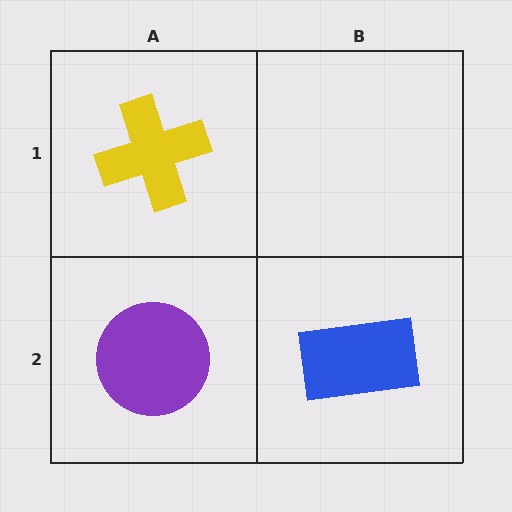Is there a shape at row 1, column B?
No, that cell is empty.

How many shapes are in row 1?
1 shape.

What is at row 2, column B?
A blue rectangle.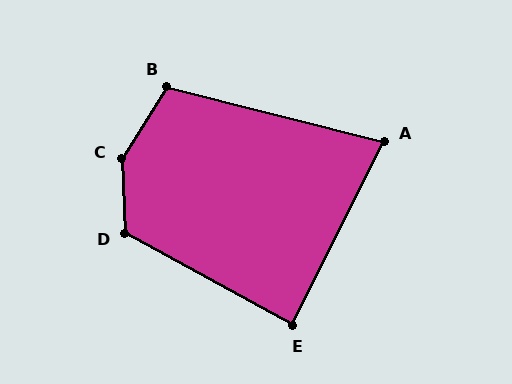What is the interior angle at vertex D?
Approximately 120 degrees (obtuse).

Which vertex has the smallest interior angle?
A, at approximately 77 degrees.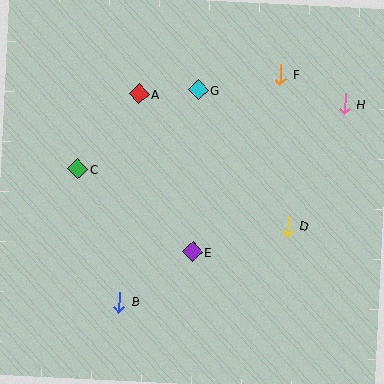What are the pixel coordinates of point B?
Point B is at (119, 302).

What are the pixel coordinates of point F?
Point F is at (280, 75).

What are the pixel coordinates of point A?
Point A is at (139, 94).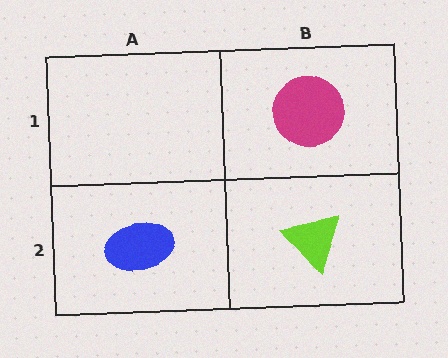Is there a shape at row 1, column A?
No, that cell is empty.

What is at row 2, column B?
A lime triangle.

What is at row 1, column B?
A magenta circle.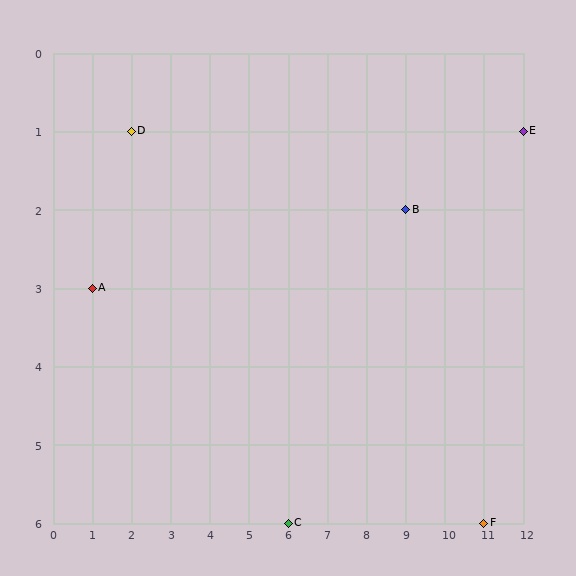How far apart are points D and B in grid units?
Points D and B are 7 columns and 1 row apart (about 7.1 grid units diagonally).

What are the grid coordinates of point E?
Point E is at grid coordinates (12, 1).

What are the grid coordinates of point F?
Point F is at grid coordinates (11, 6).